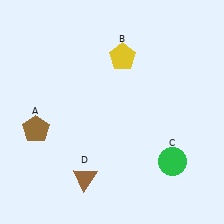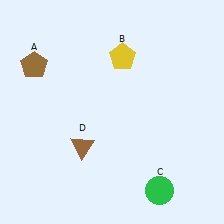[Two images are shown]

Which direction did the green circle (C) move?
The green circle (C) moved down.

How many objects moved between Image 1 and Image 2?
3 objects moved between the two images.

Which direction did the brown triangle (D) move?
The brown triangle (D) moved up.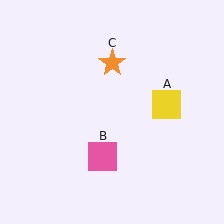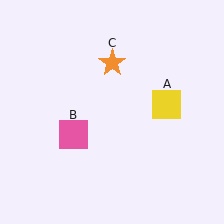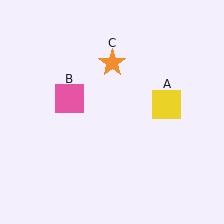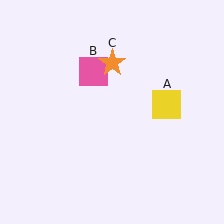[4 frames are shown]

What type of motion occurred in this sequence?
The pink square (object B) rotated clockwise around the center of the scene.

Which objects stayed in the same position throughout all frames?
Yellow square (object A) and orange star (object C) remained stationary.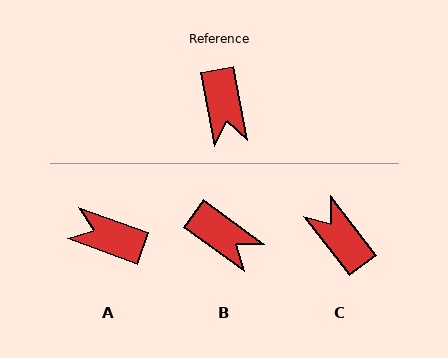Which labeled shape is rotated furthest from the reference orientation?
C, about 153 degrees away.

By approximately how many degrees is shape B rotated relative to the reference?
Approximately 43 degrees counter-clockwise.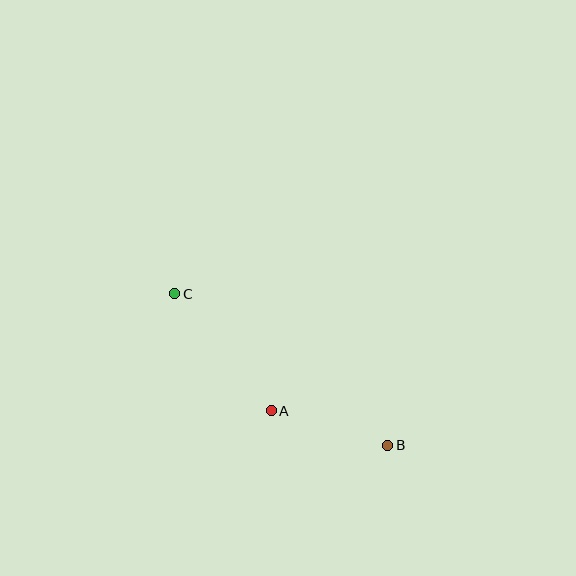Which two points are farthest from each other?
Points B and C are farthest from each other.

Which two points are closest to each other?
Points A and B are closest to each other.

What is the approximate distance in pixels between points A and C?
The distance between A and C is approximately 152 pixels.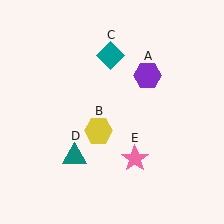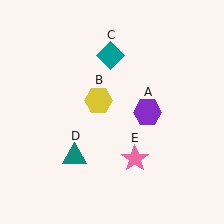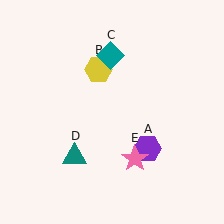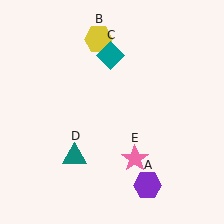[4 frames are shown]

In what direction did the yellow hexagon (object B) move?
The yellow hexagon (object B) moved up.